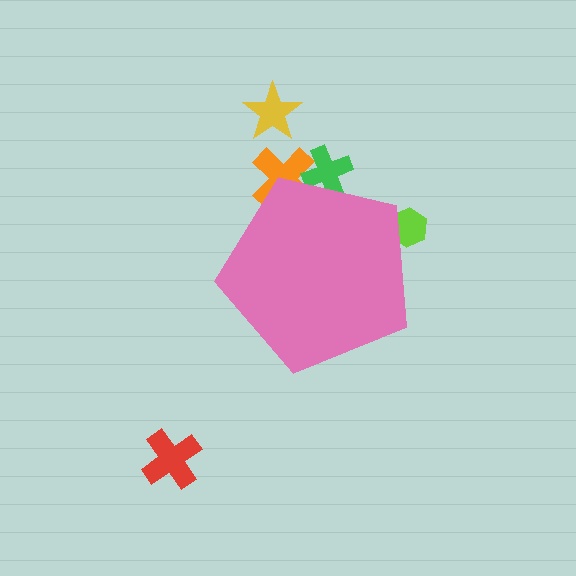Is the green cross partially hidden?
Yes, the green cross is partially hidden behind the pink pentagon.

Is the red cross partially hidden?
No, the red cross is fully visible.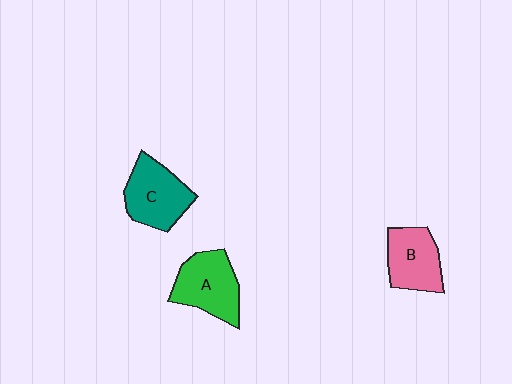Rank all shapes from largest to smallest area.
From largest to smallest: A (green), C (teal), B (pink).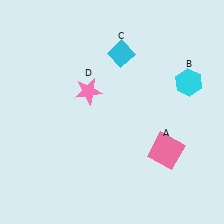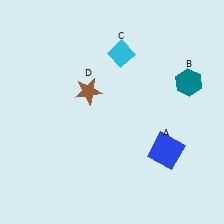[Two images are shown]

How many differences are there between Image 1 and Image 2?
There are 3 differences between the two images.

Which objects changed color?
A changed from pink to blue. B changed from cyan to teal. D changed from pink to brown.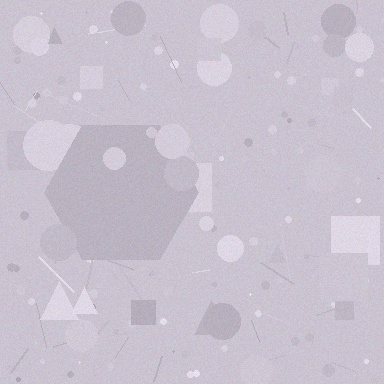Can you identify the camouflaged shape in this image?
The camouflaged shape is a hexagon.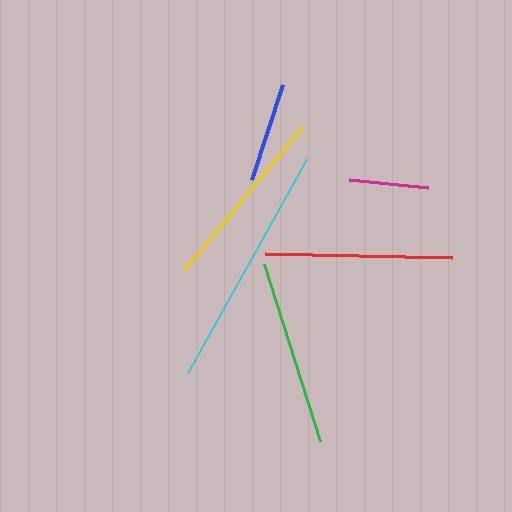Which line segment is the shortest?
The magenta line is the shortest at approximately 80 pixels.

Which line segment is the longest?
The cyan line is the longest at approximately 245 pixels.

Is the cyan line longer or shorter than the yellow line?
The cyan line is longer than the yellow line.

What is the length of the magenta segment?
The magenta segment is approximately 80 pixels long.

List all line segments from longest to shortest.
From longest to shortest: cyan, red, yellow, green, blue, magenta.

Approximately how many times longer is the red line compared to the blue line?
The red line is approximately 1.9 times the length of the blue line.